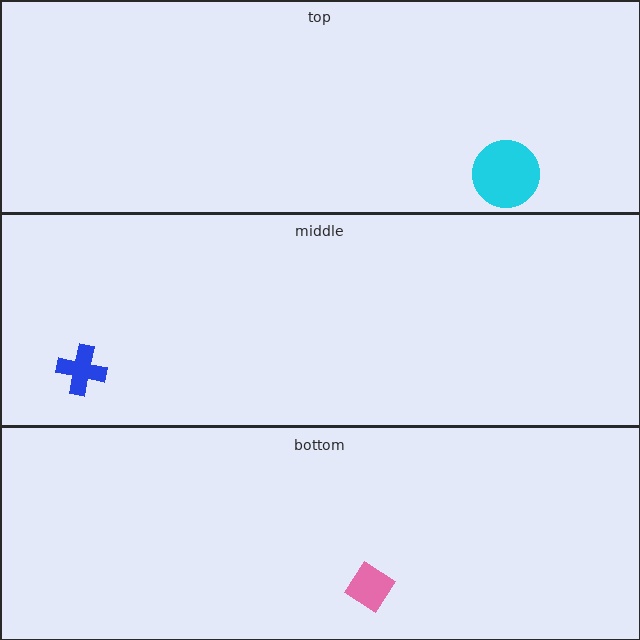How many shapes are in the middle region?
1.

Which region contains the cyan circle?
The top region.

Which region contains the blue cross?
The middle region.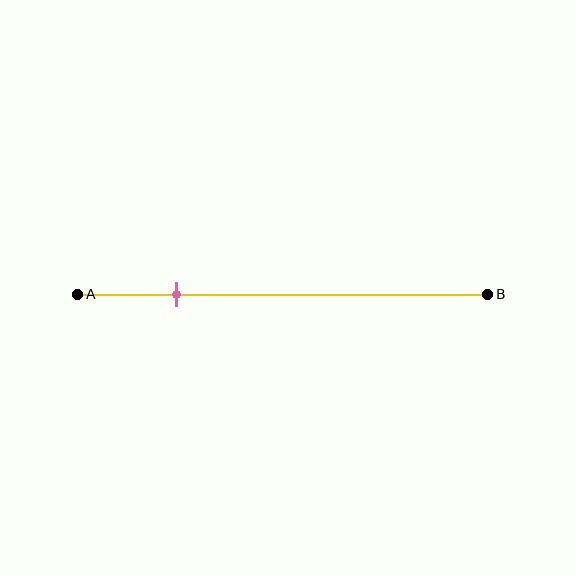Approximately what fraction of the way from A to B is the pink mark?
The pink mark is approximately 25% of the way from A to B.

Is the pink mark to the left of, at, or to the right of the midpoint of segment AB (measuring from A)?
The pink mark is to the left of the midpoint of segment AB.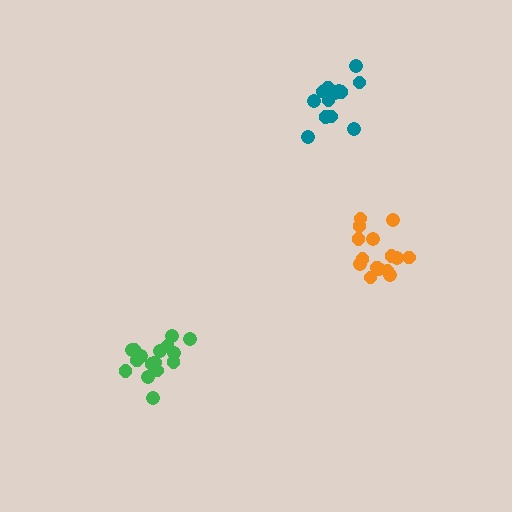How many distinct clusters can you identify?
There are 3 distinct clusters.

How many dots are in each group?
Group 1: 14 dots, Group 2: 15 dots, Group 3: 16 dots (45 total).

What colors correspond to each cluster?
The clusters are colored: teal, orange, green.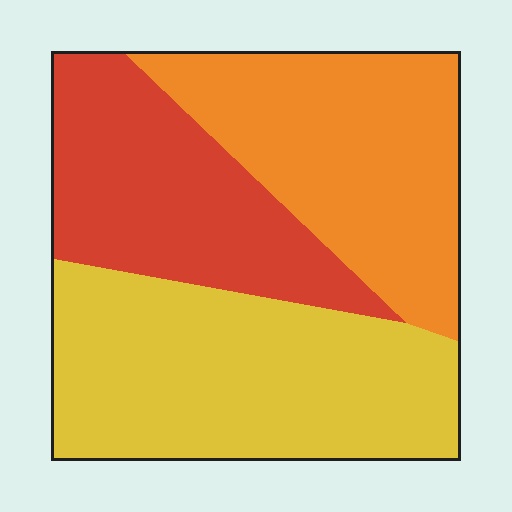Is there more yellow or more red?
Yellow.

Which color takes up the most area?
Yellow, at roughly 40%.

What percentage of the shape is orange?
Orange takes up about one third (1/3) of the shape.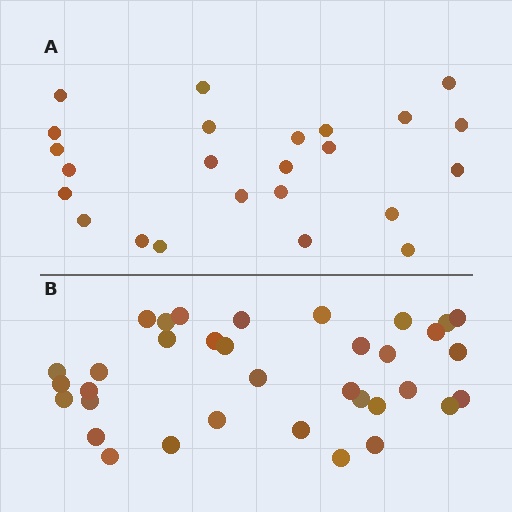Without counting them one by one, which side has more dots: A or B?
Region B (the bottom region) has more dots.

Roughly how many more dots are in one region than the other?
Region B has roughly 12 or so more dots than region A.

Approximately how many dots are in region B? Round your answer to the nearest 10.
About 40 dots. (The exact count is 35, which rounds to 40.)